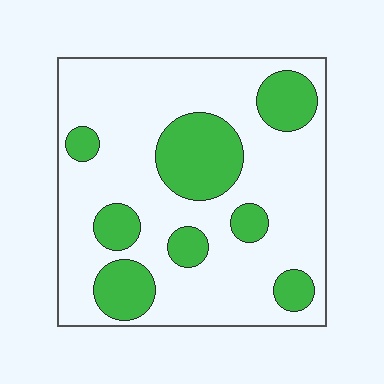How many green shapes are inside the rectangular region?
8.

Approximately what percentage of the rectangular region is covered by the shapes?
Approximately 25%.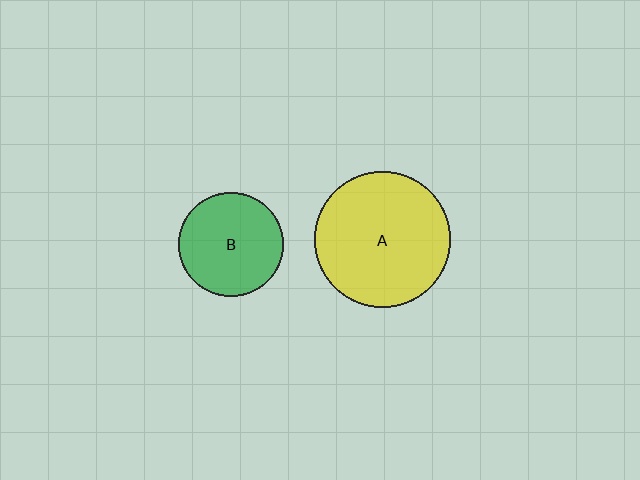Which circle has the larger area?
Circle A (yellow).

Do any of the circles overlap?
No, none of the circles overlap.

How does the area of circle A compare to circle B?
Approximately 1.7 times.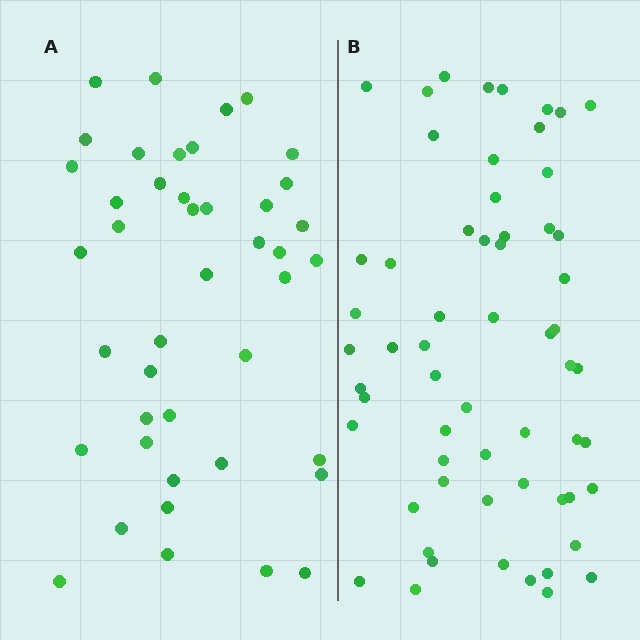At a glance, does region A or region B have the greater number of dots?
Region B (the right region) has more dots.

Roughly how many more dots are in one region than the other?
Region B has approximately 15 more dots than region A.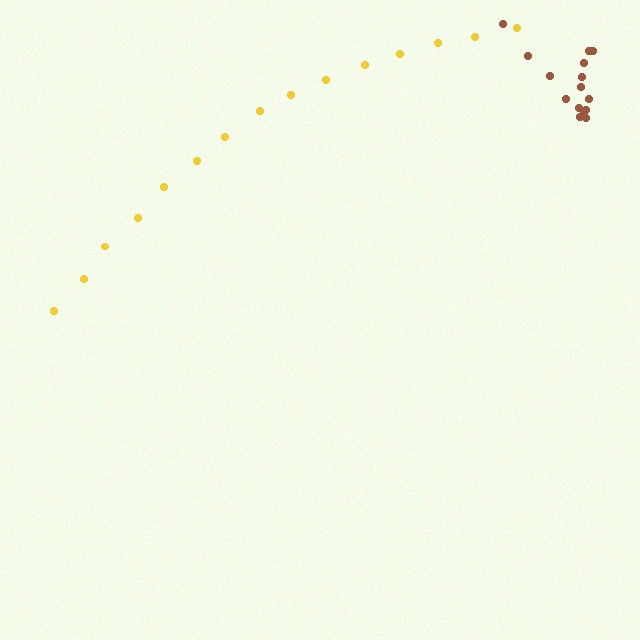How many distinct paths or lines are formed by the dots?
There are 2 distinct paths.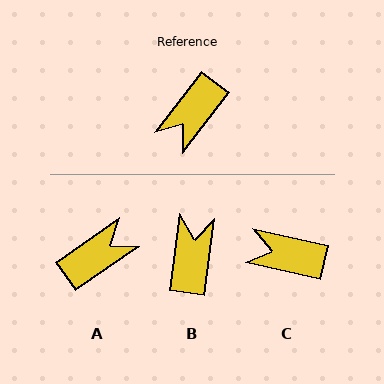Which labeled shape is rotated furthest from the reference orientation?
A, about 163 degrees away.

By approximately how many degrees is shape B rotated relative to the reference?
Approximately 150 degrees clockwise.